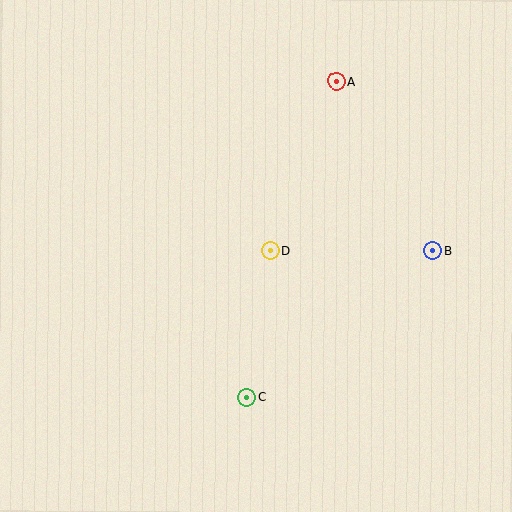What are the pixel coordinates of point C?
Point C is at (247, 397).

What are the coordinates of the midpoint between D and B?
The midpoint between D and B is at (351, 251).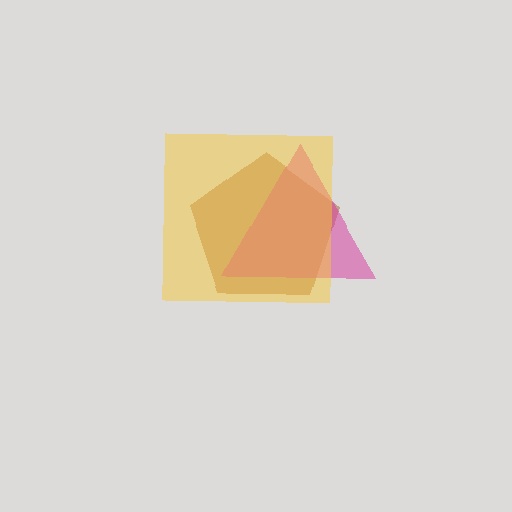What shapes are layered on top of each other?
The layered shapes are: a brown pentagon, a magenta triangle, a yellow square.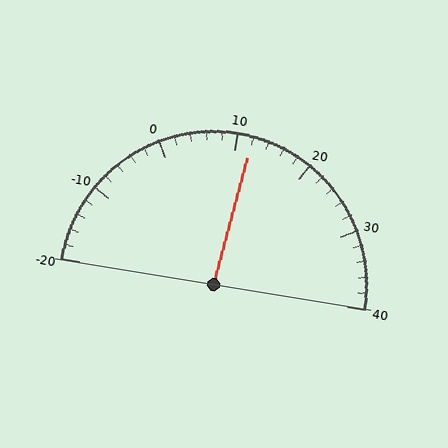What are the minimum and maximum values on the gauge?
The gauge ranges from -20 to 40.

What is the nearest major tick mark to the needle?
The nearest major tick mark is 10.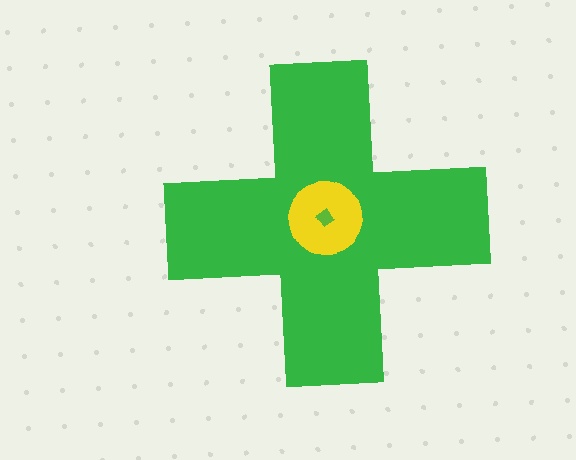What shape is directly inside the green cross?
The yellow circle.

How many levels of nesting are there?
3.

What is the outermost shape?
The green cross.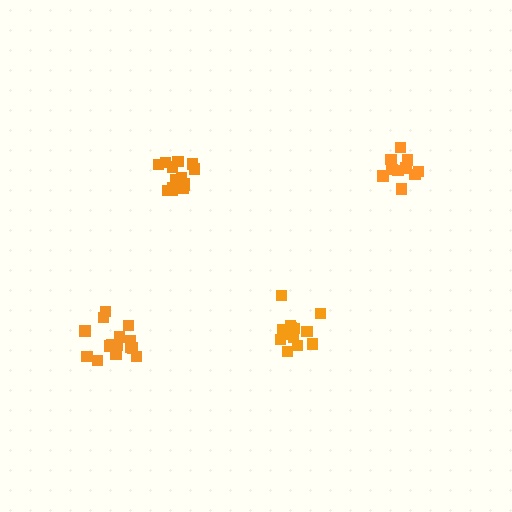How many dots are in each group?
Group 1: 10 dots, Group 2: 13 dots, Group 3: 14 dots, Group 4: 15 dots (52 total).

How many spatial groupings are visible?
There are 4 spatial groupings.